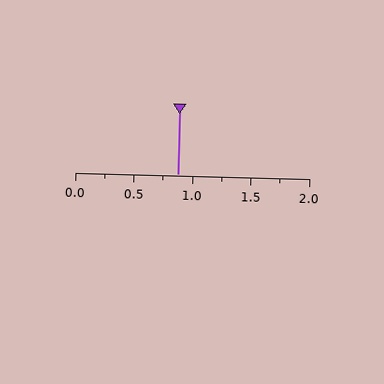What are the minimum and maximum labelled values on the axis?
The axis runs from 0.0 to 2.0.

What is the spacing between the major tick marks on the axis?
The major ticks are spaced 0.5 apart.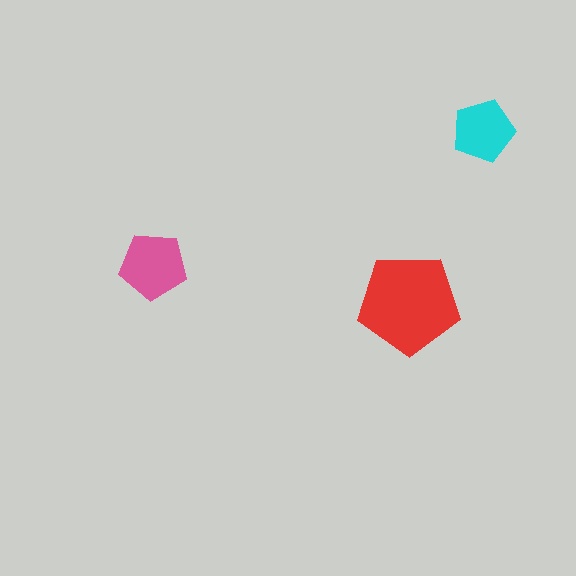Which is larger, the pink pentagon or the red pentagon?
The red one.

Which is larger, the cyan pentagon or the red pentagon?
The red one.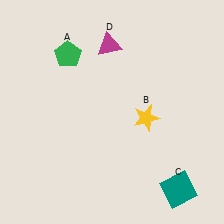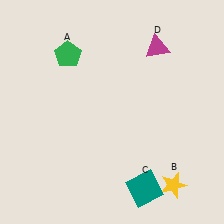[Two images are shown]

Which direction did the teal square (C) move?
The teal square (C) moved left.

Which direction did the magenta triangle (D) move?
The magenta triangle (D) moved right.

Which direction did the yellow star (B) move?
The yellow star (B) moved down.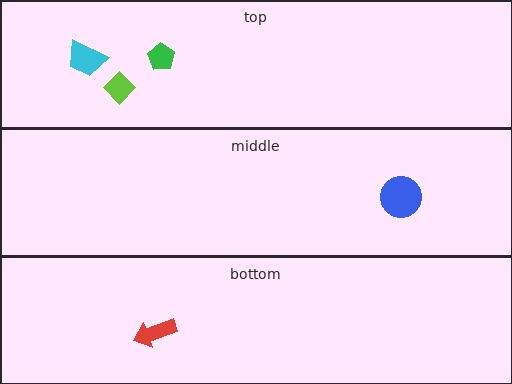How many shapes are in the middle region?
1.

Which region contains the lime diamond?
The top region.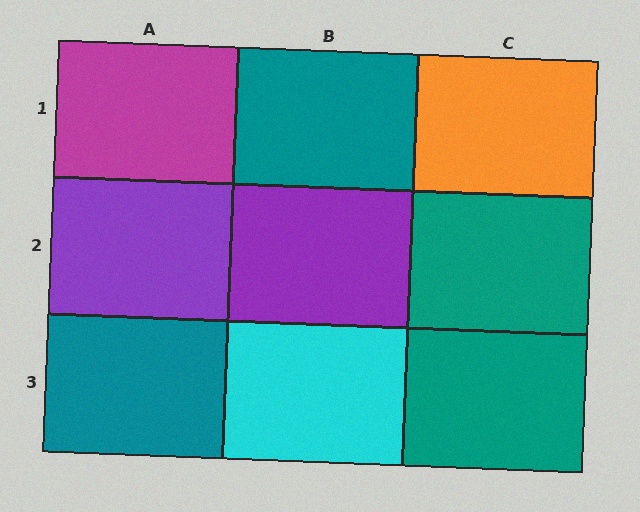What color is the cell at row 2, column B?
Purple.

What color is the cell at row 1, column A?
Magenta.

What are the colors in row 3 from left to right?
Teal, cyan, teal.